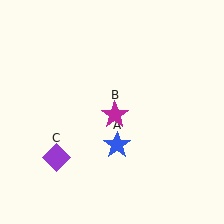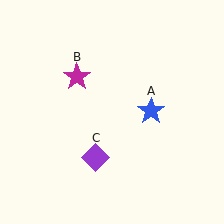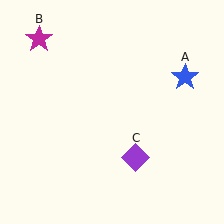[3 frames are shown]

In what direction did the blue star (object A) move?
The blue star (object A) moved up and to the right.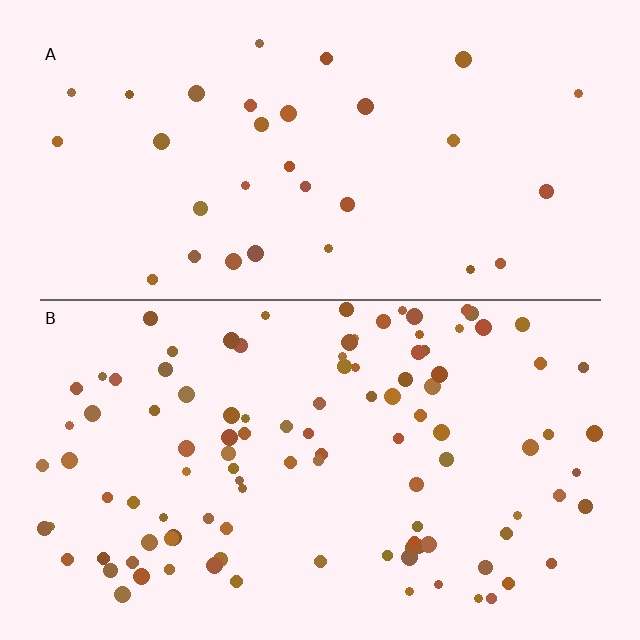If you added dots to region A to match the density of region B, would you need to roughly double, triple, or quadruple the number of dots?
Approximately triple.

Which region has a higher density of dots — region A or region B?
B (the bottom).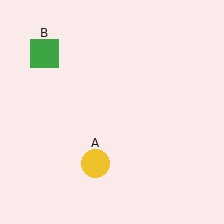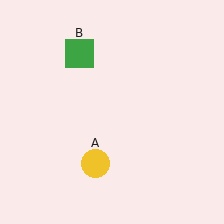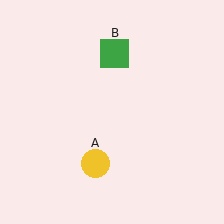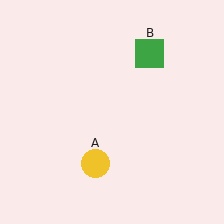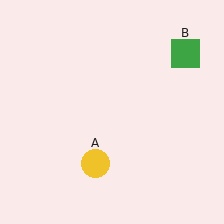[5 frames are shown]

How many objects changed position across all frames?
1 object changed position: green square (object B).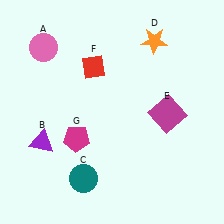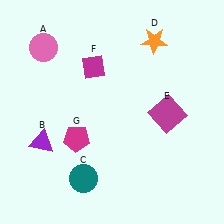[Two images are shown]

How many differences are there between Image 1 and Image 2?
There is 1 difference between the two images.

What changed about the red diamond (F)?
In Image 1, F is red. In Image 2, it changed to magenta.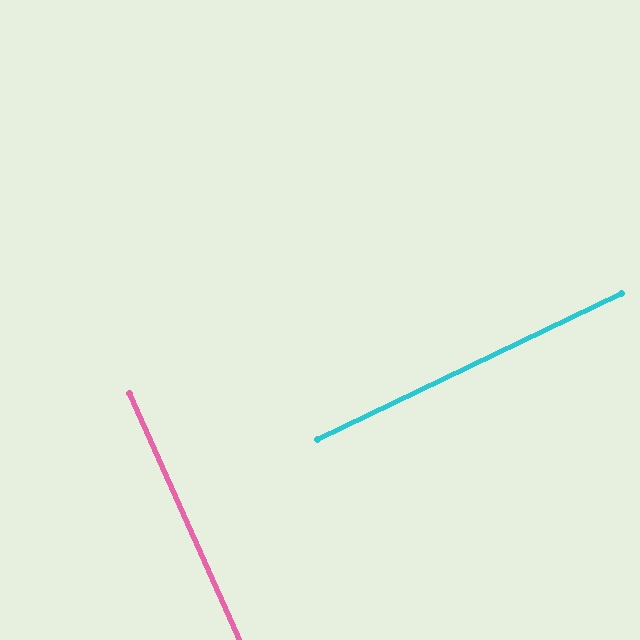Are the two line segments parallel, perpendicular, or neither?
Perpendicular — they meet at approximately 88°.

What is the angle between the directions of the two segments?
Approximately 88 degrees.